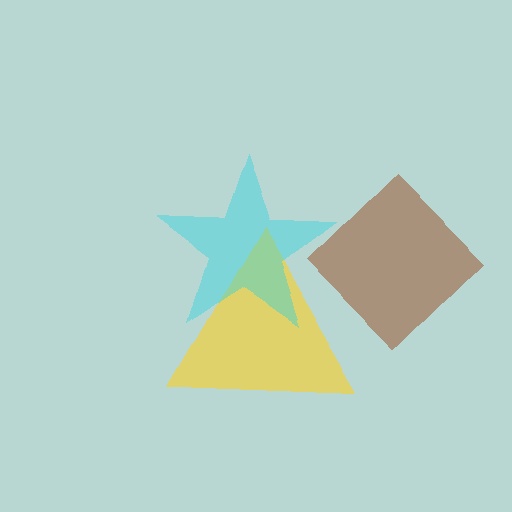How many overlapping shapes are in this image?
There are 3 overlapping shapes in the image.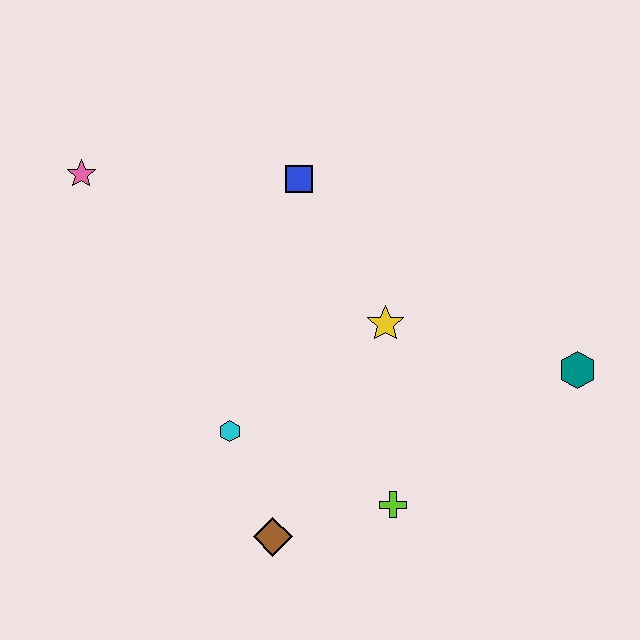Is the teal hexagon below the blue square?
Yes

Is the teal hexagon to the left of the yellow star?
No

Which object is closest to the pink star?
The blue square is closest to the pink star.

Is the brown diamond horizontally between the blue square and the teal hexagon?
No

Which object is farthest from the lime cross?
The pink star is farthest from the lime cross.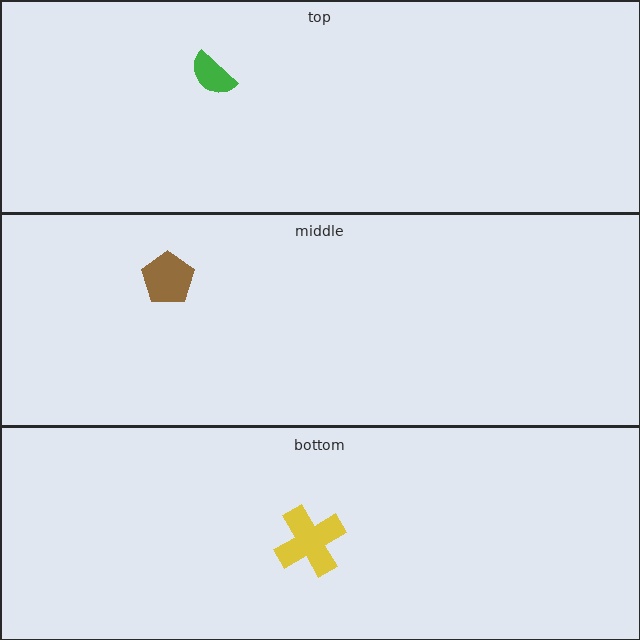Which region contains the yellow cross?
The bottom region.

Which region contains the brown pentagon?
The middle region.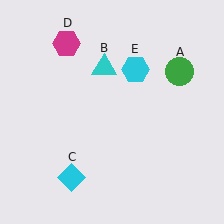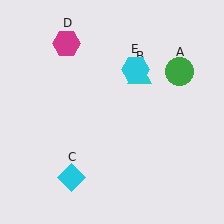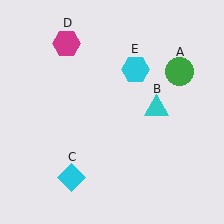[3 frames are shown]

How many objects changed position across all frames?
1 object changed position: cyan triangle (object B).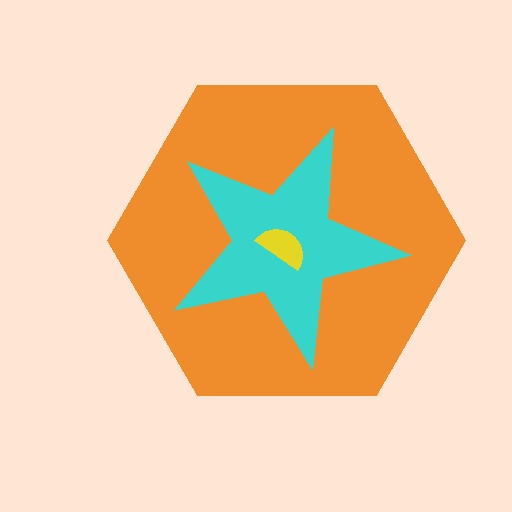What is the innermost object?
The yellow semicircle.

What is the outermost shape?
The orange hexagon.